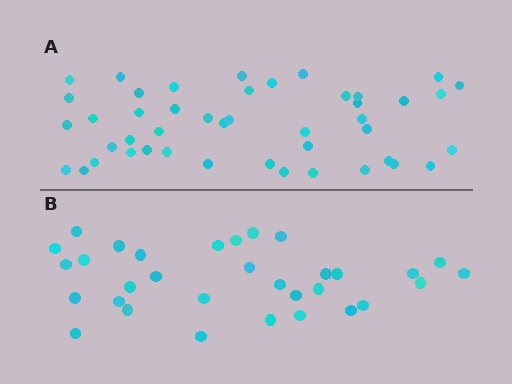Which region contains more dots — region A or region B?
Region A (the top region) has more dots.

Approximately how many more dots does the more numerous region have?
Region A has approximately 15 more dots than region B.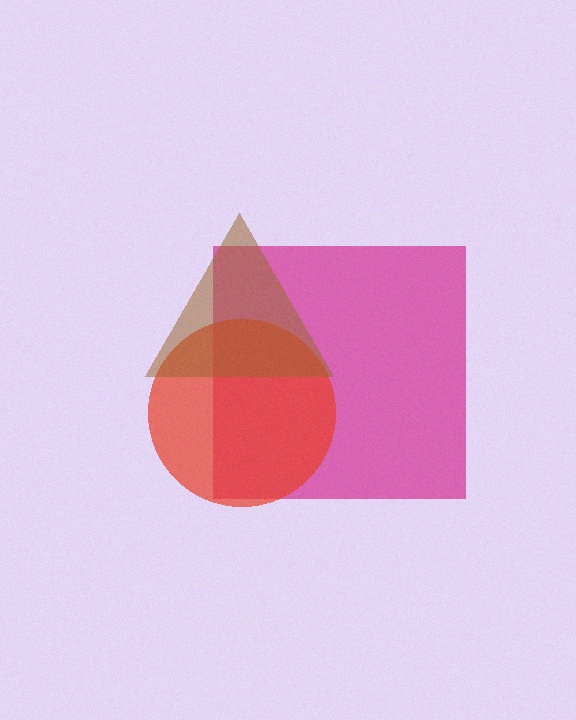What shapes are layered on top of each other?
The layered shapes are: a magenta square, a red circle, a brown triangle.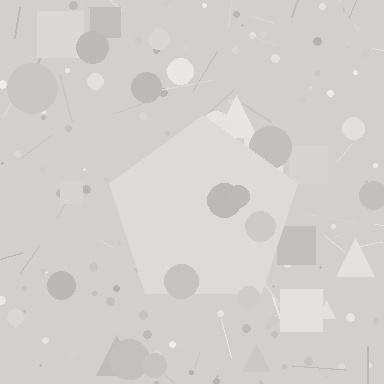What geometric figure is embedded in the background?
A pentagon is embedded in the background.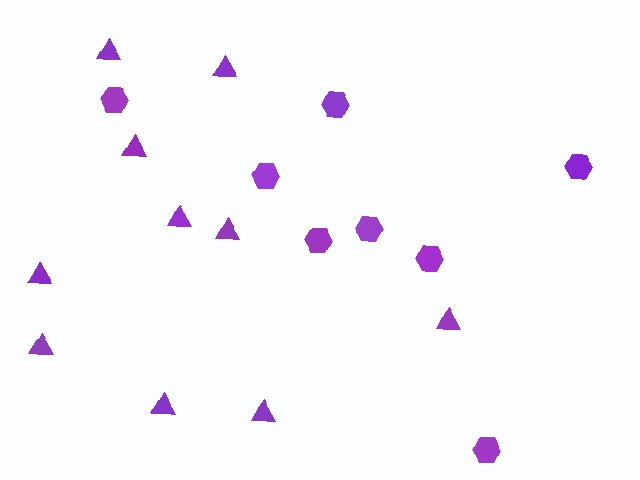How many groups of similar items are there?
There are 2 groups: one group of hexagons (8) and one group of triangles (10).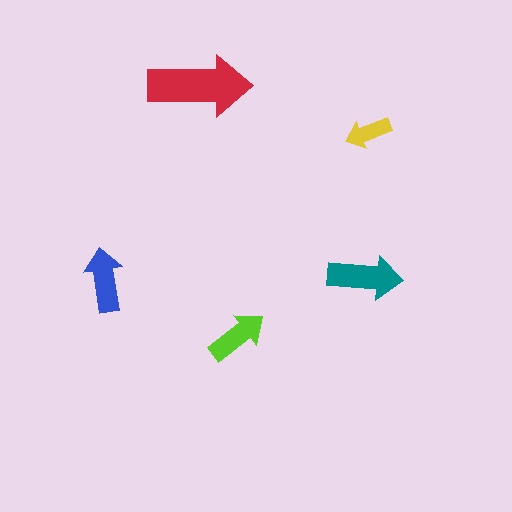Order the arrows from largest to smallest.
the red one, the teal one, the blue one, the lime one, the yellow one.